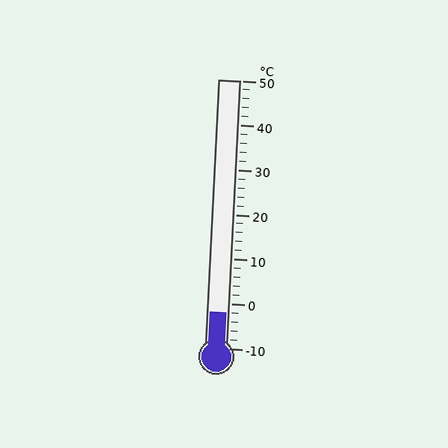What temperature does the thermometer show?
The thermometer shows approximately -2°C.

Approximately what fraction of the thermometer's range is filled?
The thermometer is filled to approximately 15% of its range.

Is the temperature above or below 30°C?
The temperature is below 30°C.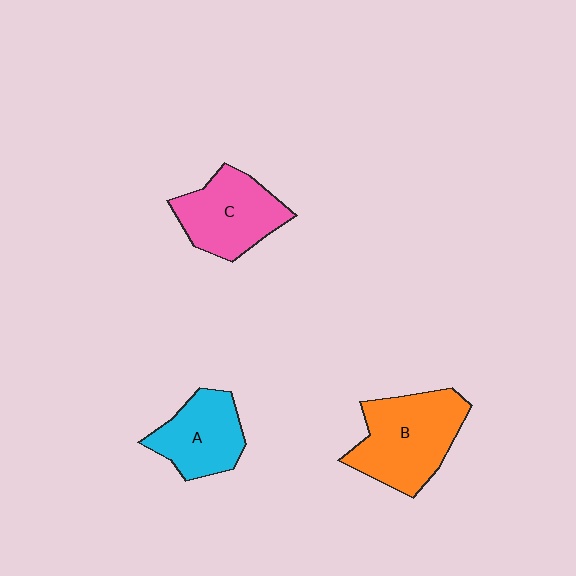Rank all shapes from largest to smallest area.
From largest to smallest: B (orange), C (pink), A (cyan).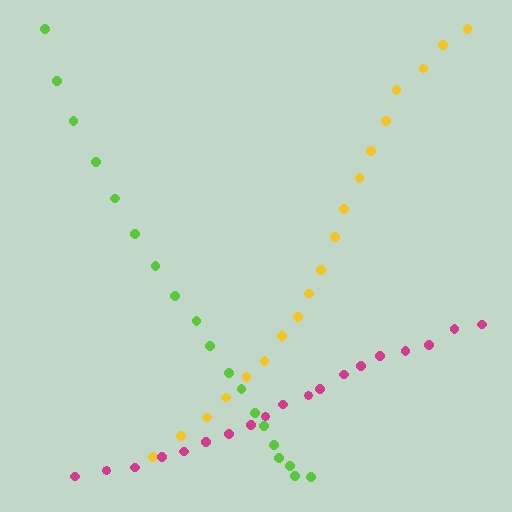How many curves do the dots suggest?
There are 3 distinct paths.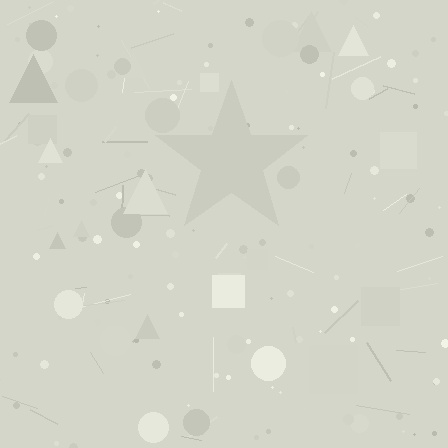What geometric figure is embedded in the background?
A star is embedded in the background.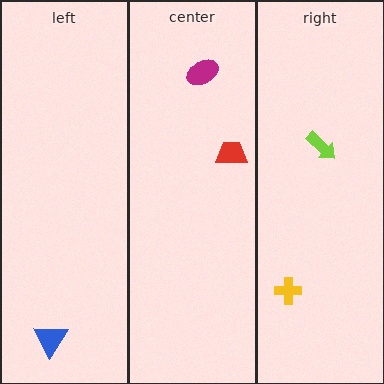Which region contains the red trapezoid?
The center region.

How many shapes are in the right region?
2.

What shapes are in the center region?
The magenta ellipse, the red trapezoid.